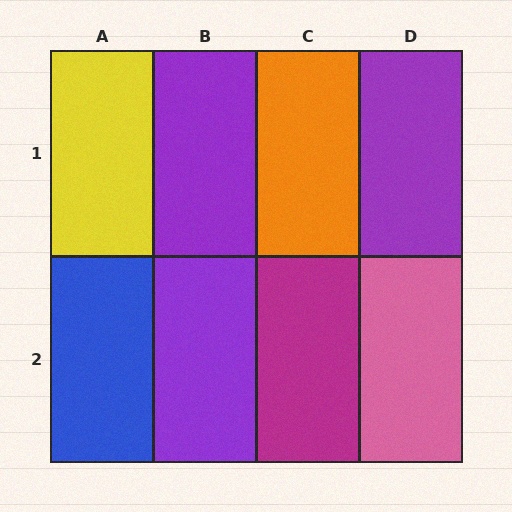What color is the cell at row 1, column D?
Purple.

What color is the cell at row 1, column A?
Yellow.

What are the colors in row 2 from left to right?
Blue, purple, magenta, pink.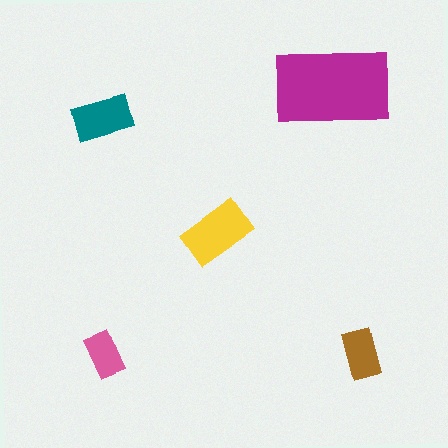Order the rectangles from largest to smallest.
the magenta one, the yellow one, the teal one, the brown one, the pink one.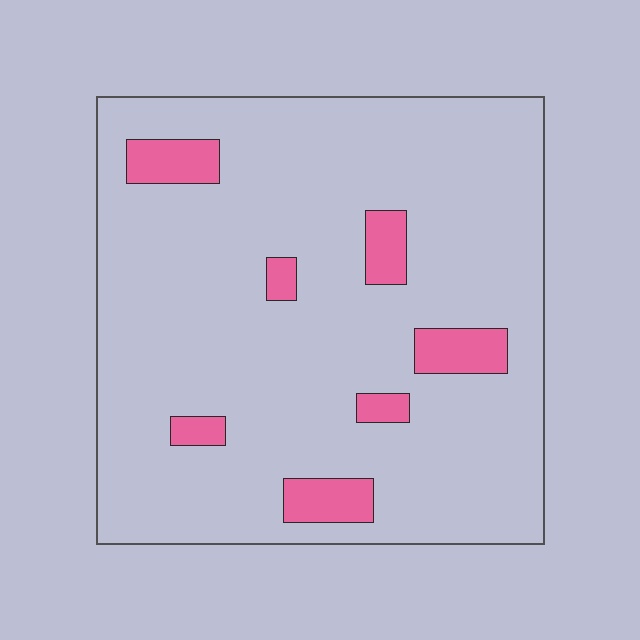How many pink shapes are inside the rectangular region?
7.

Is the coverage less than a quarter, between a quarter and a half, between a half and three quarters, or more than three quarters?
Less than a quarter.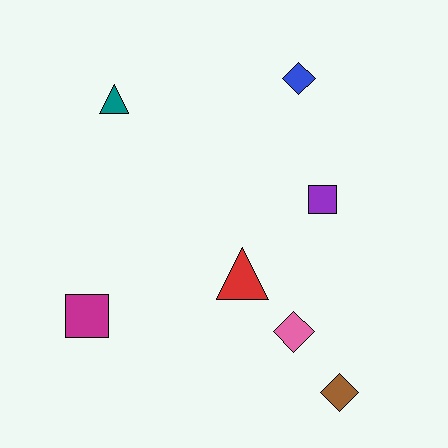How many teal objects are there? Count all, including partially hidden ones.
There is 1 teal object.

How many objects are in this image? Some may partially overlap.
There are 7 objects.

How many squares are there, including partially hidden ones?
There are 2 squares.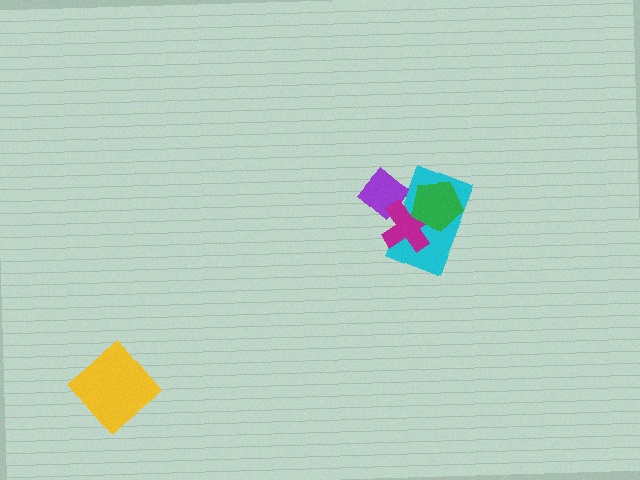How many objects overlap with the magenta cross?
3 objects overlap with the magenta cross.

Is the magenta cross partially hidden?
Yes, it is partially covered by another shape.